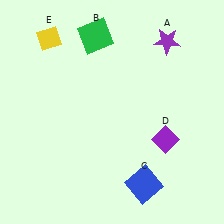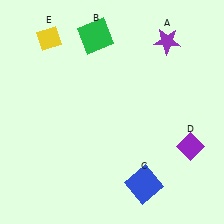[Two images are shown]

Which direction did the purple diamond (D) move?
The purple diamond (D) moved right.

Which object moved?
The purple diamond (D) moved right.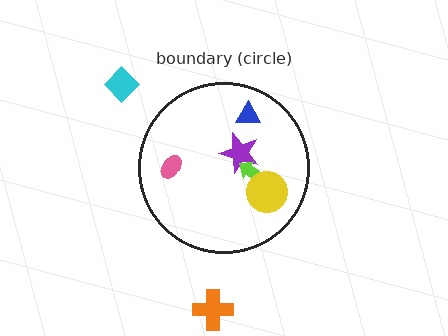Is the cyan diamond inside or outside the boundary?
Outside.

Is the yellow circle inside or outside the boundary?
Inside.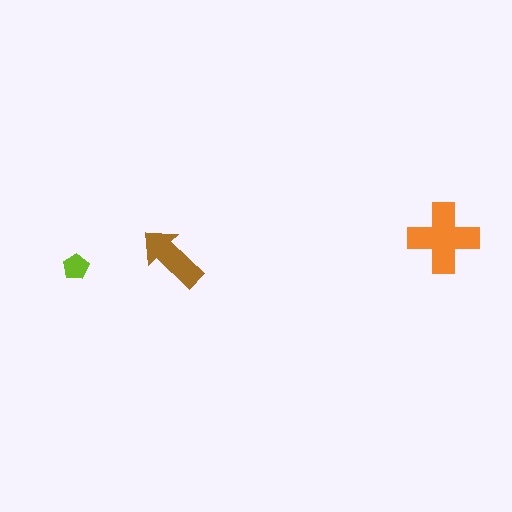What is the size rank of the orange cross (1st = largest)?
1st.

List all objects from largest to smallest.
The orange cross, the brown arrow, the lime pentagon.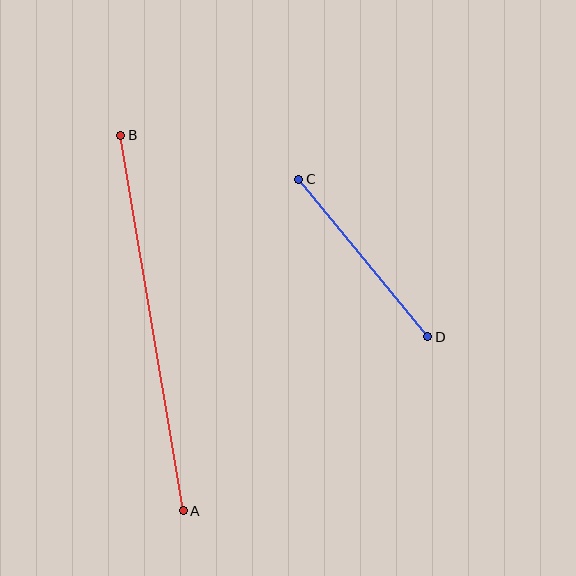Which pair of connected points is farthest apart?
Points A and B are farthest apart.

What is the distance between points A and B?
The distance is approximately 380 pixels.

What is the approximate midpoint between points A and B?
The midpoint is at approximately (152, 323) pixels.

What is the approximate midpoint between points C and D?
The midpoint is at approximately (363, 258) pixels.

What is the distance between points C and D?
The distance is approximately 204 pixels.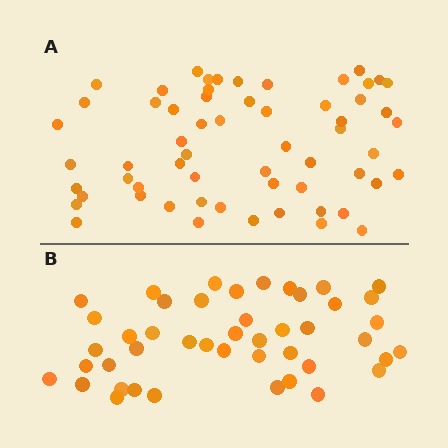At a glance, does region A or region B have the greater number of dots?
Region A (the top region) has more dots.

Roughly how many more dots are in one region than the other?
Region A has approximately 15 more dots than region B.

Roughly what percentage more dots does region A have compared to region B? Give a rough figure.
About 35% more.